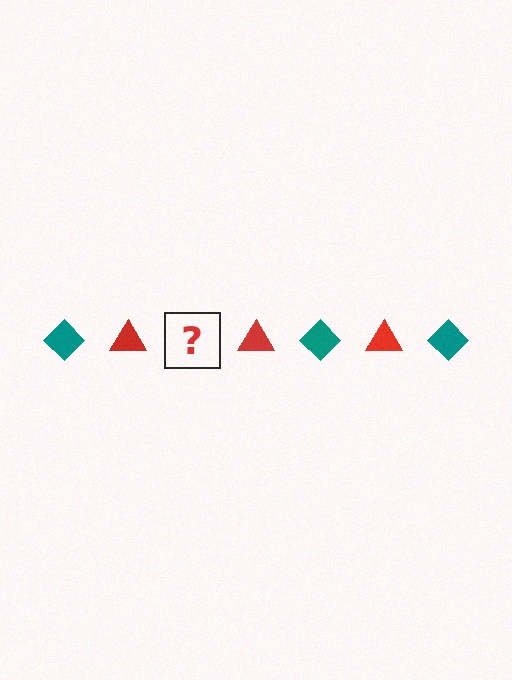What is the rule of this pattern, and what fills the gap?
The rule is that the pattern alternates between teal diamond and red triangle. The gap should be filled with a teal diamond.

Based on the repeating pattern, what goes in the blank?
The blank should be a teal diamond.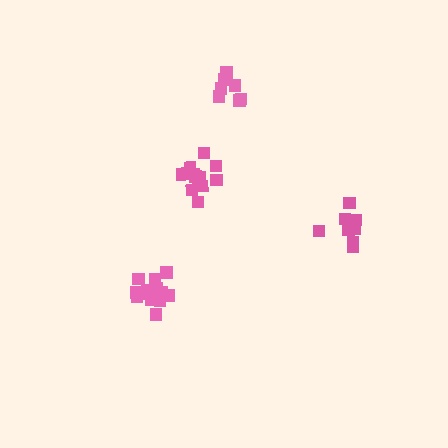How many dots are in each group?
Group 1: 13 dots, Group 2: 9 dots, Group 3: 9 dots, Group 4: 14 dots (45 total).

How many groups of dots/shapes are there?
There are 4 groups.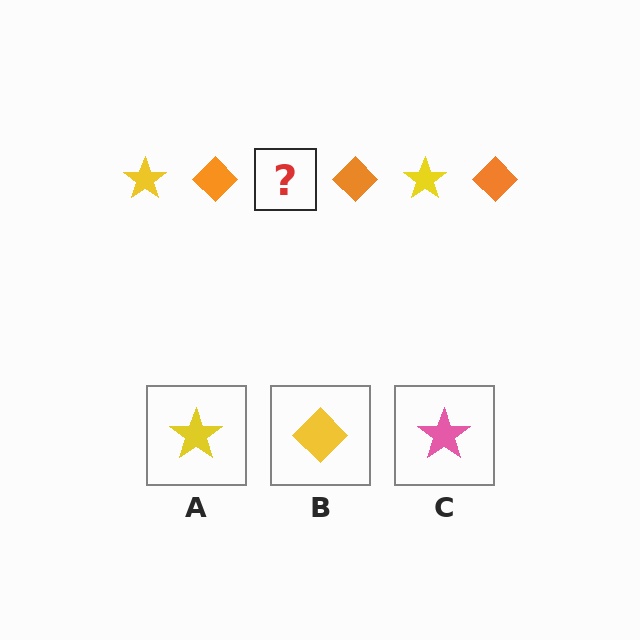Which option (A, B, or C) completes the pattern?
A.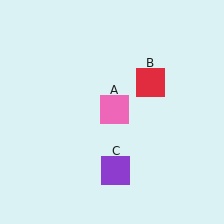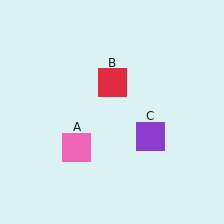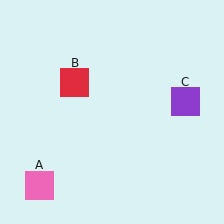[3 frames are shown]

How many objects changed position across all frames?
3 objects changed position: pink square (object A), red square (object B), purple square (object C).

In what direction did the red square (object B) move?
The red square (object B) moved left.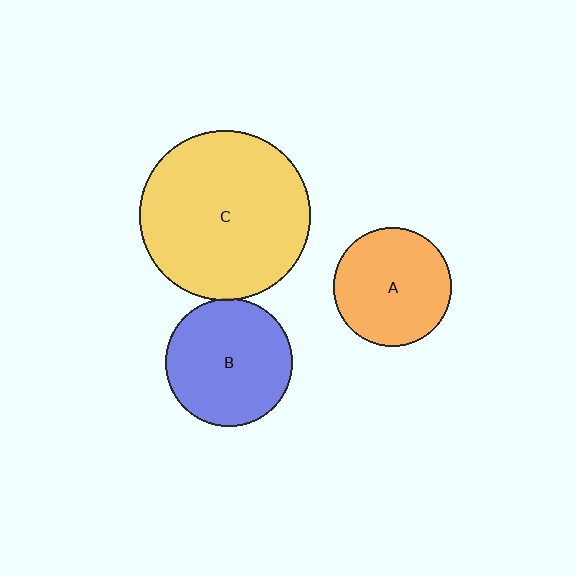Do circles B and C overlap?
Yes.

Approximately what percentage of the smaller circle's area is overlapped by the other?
Approximately 5%.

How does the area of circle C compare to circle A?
Approximately 2.1 times.